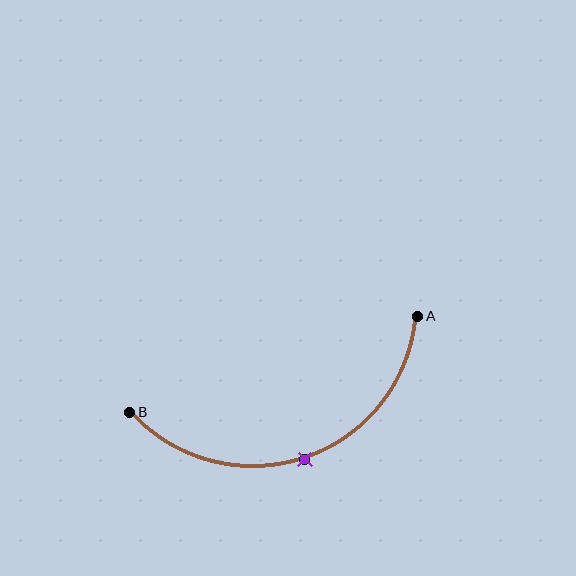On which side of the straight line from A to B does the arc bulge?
The arc bulges below the straight line connecting A and B.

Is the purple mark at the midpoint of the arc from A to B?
Yes. The purple mark lies on the arc at equal arc-length from both A and B — it is the arc midpoint.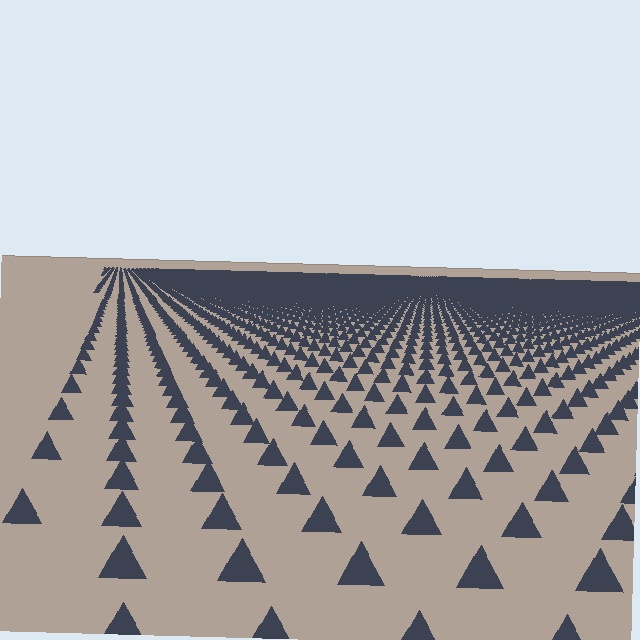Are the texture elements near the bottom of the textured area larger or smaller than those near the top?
Larger. Near the bottom, elements are closer to the viewer and appear at a bigger on-screen size.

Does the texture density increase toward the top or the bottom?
Density increases toward the top.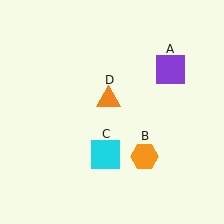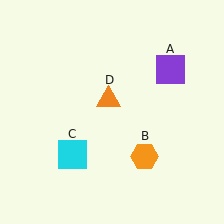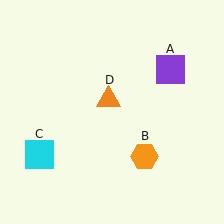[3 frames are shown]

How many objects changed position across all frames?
1 object changed position: cyan square (object C).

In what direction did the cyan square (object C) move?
The cyan square (object C) moved left.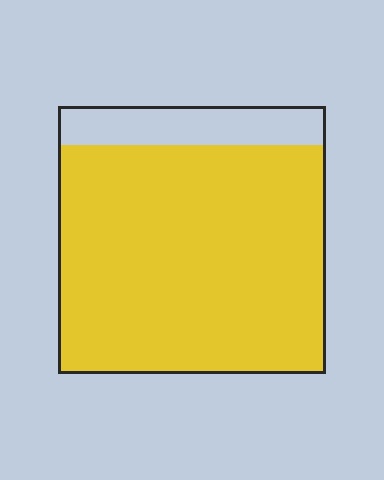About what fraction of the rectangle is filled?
About seven eighths (7/8).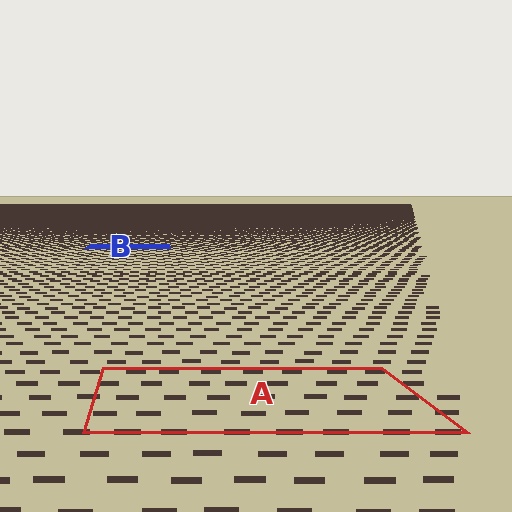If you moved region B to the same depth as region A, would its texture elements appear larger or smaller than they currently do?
They would appear larger. At a closer depth, the same texture elements are projected at a bigger on-screen size.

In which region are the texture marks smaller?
The texture marks are smaller in region B, because it is farther away.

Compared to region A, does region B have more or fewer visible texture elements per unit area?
Region B has more texture elements per unit area — they are packed more densely because it is farther away.